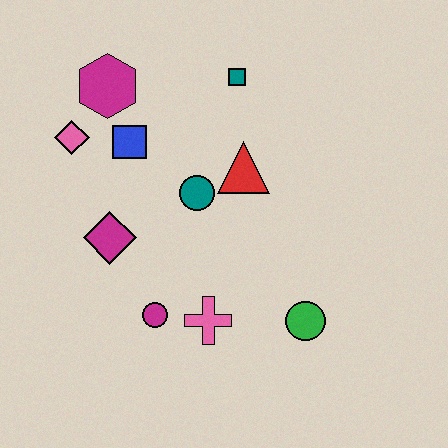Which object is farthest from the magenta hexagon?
The green circle is farthest from the magenta hexagon.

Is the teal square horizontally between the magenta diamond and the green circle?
Yes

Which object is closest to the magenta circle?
The pink cross is closest to the magenta circle.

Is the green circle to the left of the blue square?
No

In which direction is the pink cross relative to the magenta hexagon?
The pink cross is below the magenta hexagon.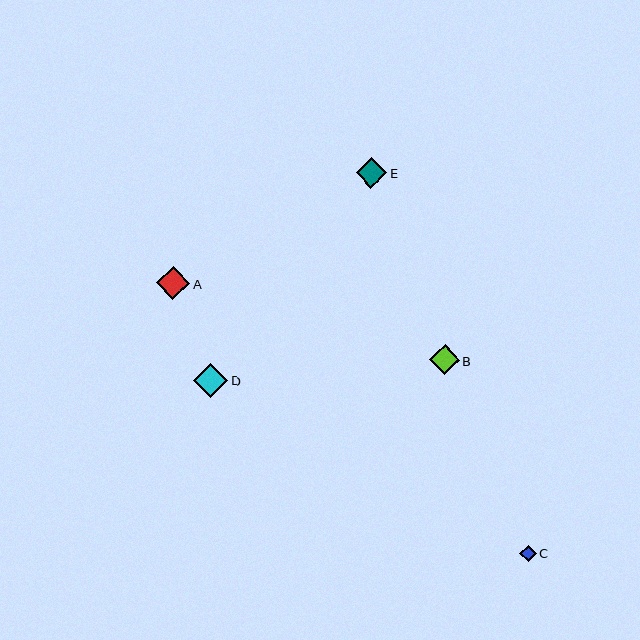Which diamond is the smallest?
Diamond C is the smallest with a size of approximately 16 pixels.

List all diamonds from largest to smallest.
From largest to smallest: D, A, E, B, C.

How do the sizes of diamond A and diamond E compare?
Diamond A and diamond E are approximately the same size.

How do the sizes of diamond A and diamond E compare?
Diamond A and diamond E are approximately the same size.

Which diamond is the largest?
Diamond D is the largest with a size of approximately 34 pixels.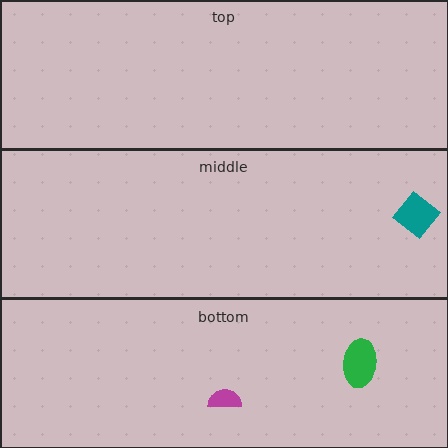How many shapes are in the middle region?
1.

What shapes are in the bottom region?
The magenta semicircle, the green ellipse.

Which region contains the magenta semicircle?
The bottom region.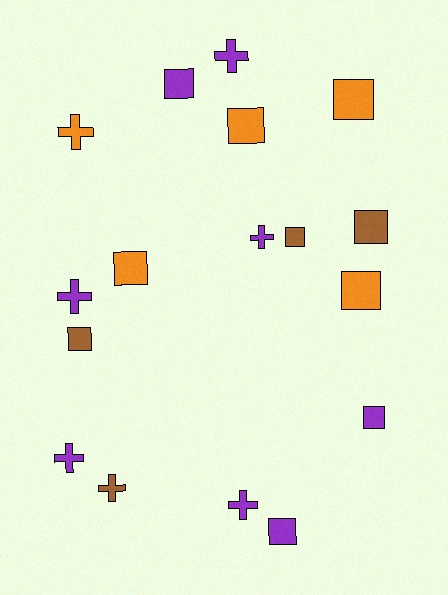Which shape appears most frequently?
Square, with 10 objects.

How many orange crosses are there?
There is 1 orange cross.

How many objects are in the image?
There are 17 objects.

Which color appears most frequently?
Purple, with 8 objects.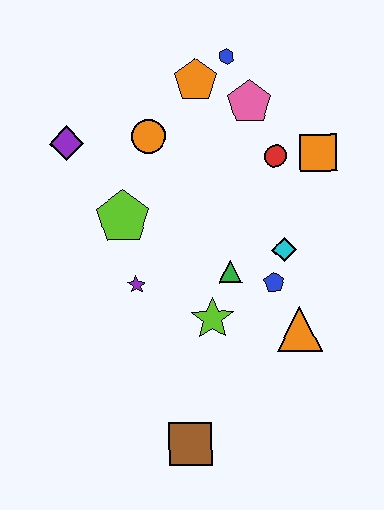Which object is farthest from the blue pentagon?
The purple diamond is farthest from the blue pentagon.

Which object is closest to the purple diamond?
The orange circle is closest to the purple diamond.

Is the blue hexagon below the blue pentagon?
No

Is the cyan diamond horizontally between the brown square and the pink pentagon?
No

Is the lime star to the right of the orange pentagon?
Yes